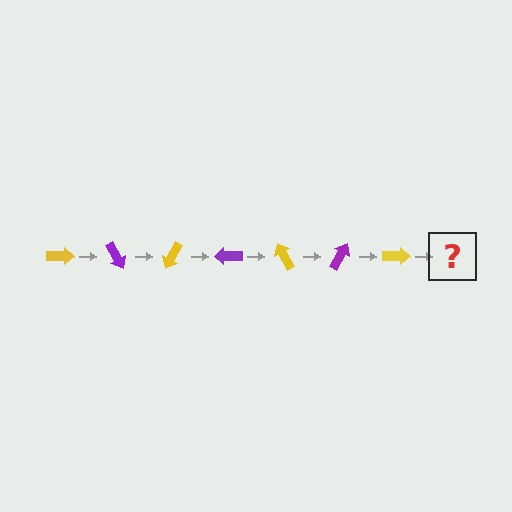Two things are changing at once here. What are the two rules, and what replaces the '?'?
The two rules are that it rotates 60 degrees each step and the color cycles through yellow and purple. The '?' should be a purple arrow, rotated 420 degrees from the start.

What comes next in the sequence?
The next element should be a purple arrow, rotated 420 degrees from the start.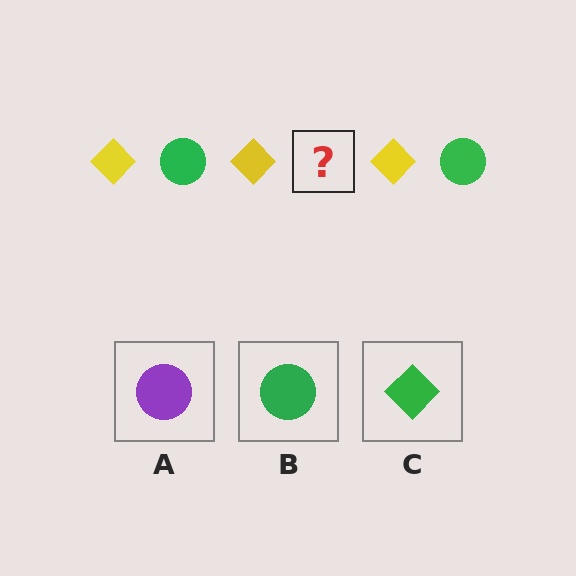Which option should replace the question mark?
Option B.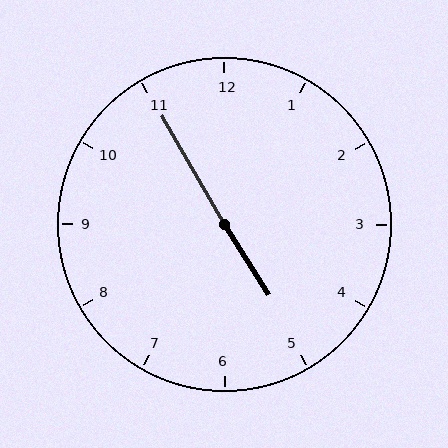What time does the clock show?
4:55.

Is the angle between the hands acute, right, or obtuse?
It is obtuse.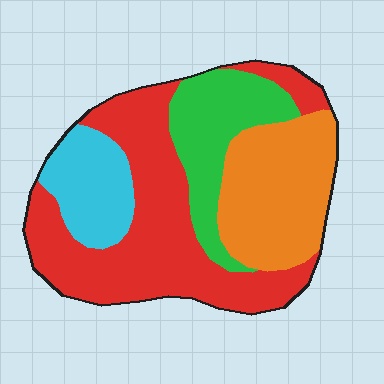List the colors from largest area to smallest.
From largest to smallest: red, orange, green, cyan.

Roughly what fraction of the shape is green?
Green takes up about one sixth (1/6) of the shape.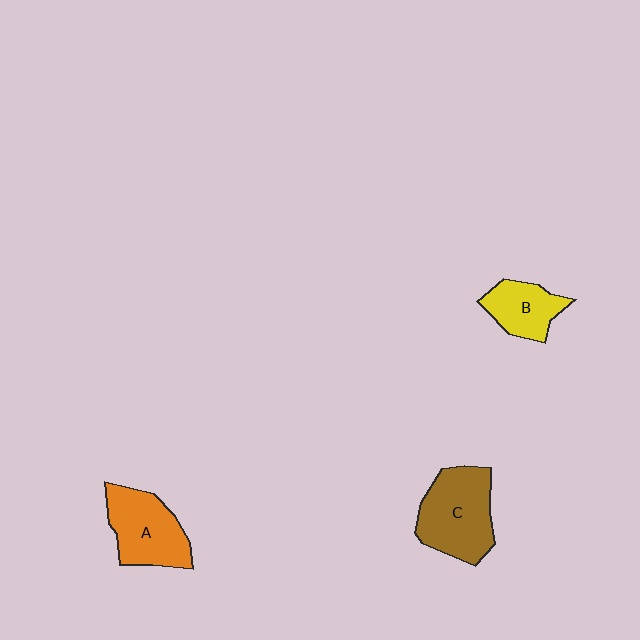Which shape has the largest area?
Shape C (brown).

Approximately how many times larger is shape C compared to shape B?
Approximately 1.7 times.